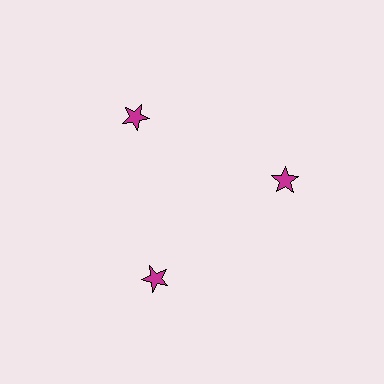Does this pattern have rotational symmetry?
Yes, this pattern has 3-fold rotational symmetry. It looks the same after rotating 120 degrees around the center.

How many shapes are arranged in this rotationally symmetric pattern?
There are 3 shapes, arranged in 3 groups of 1.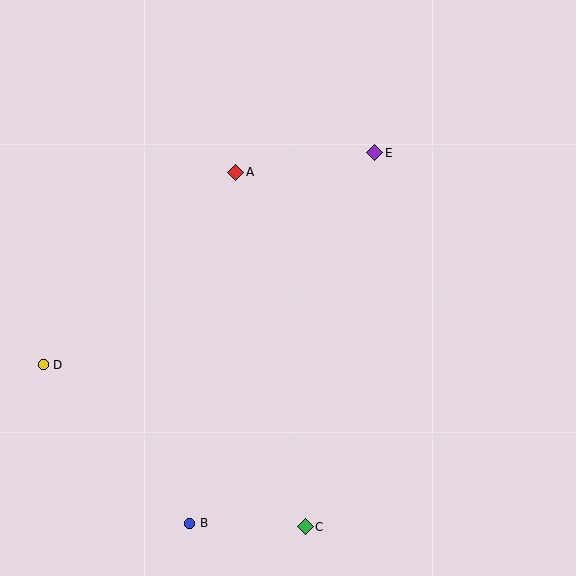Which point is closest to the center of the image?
Point A at (236, 172) is closest to the center.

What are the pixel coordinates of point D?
Point D is at (43, 365).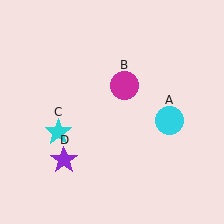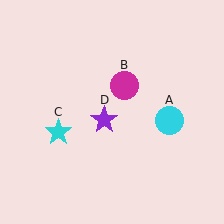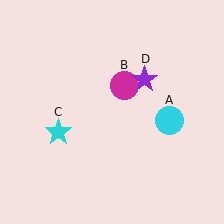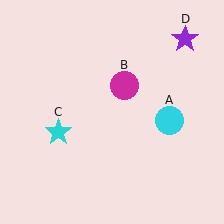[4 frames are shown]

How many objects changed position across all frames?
1 object changed position: purple star (object D).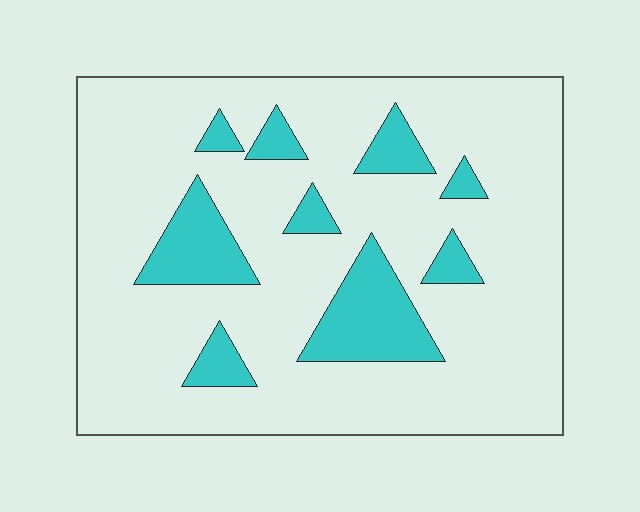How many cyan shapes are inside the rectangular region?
9.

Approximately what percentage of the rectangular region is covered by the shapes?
Approximately 15%.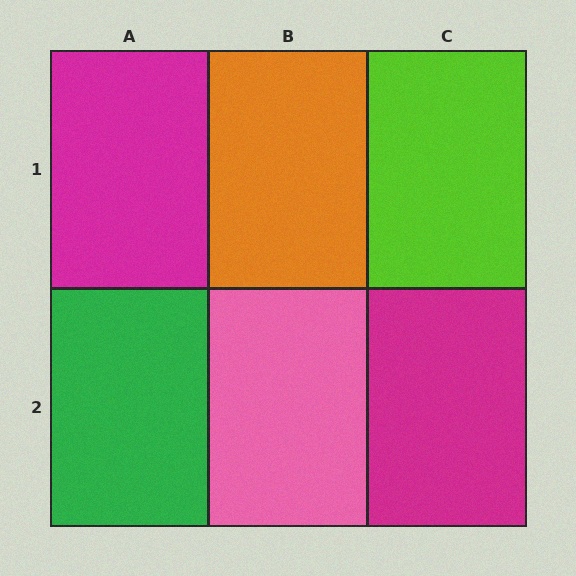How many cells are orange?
1 cell is orange.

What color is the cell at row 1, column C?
Lime.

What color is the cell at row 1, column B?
Orange.